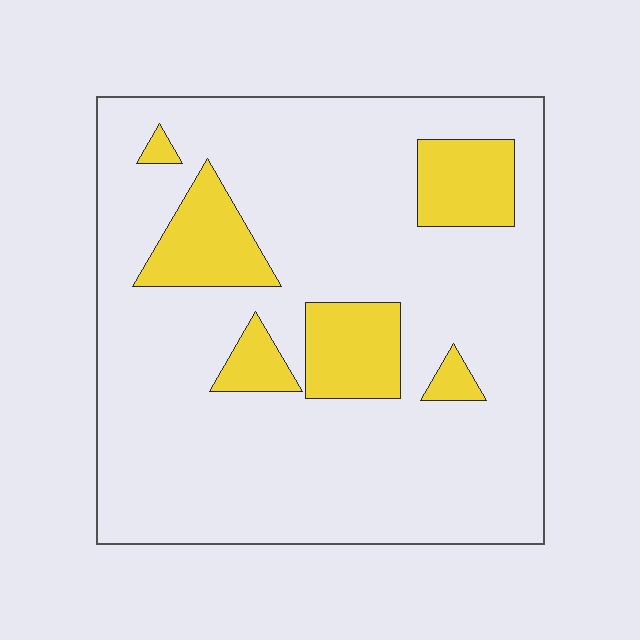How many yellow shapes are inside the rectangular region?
6.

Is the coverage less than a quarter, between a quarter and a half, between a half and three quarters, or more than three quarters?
Less than a quarter.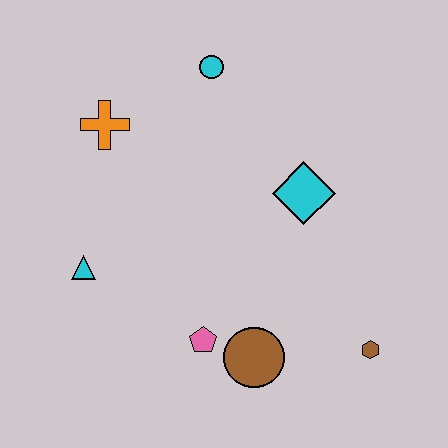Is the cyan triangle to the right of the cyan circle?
No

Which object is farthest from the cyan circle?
The brown hexagon is farthest from the cyan circle.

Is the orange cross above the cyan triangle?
Yes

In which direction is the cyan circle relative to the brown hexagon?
The cyan circle is above the brown hexagon.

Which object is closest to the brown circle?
The pink pentagon is closest to the brown circle.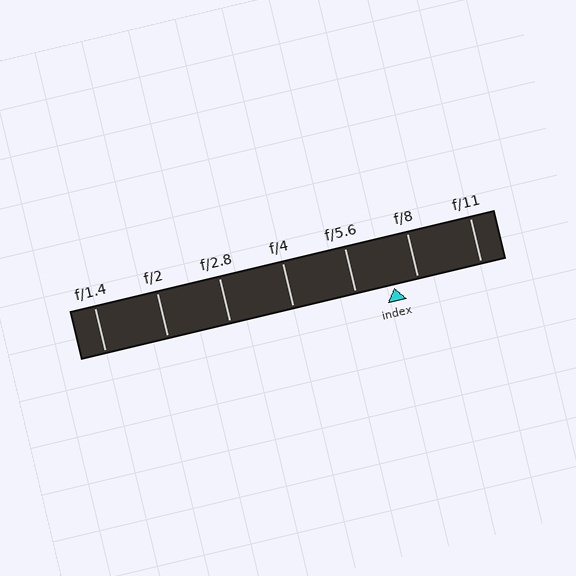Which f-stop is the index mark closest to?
The index mark is closest to f/8.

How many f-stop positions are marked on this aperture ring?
There are 7 f-stop positions marked.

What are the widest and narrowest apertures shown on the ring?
The widest aperture shown is f/1.4 and the narrowest is f/11.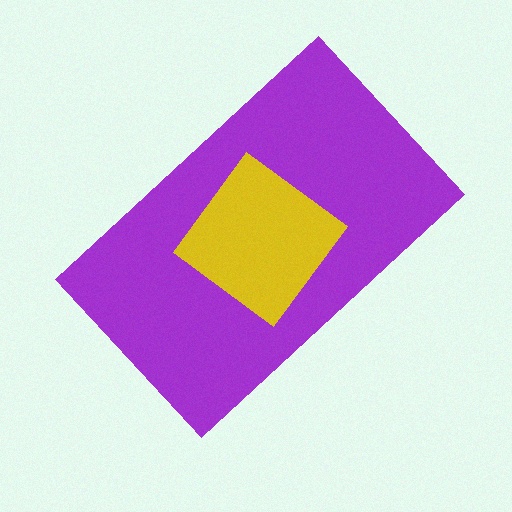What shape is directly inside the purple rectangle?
The yellow diamond.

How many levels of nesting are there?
2.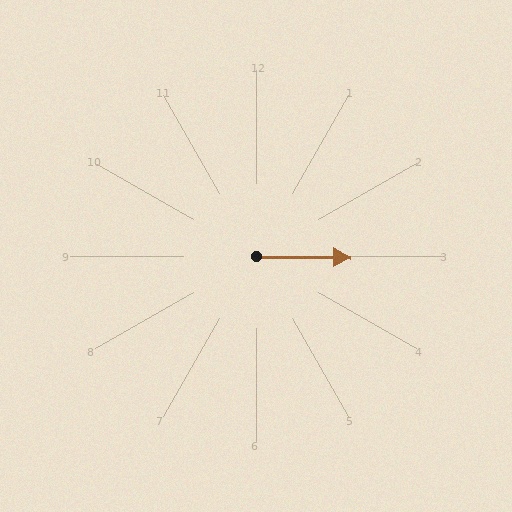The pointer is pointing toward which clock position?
Roughly 3 o'clock.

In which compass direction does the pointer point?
East.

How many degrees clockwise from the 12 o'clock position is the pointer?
Approximately 91 degrees.